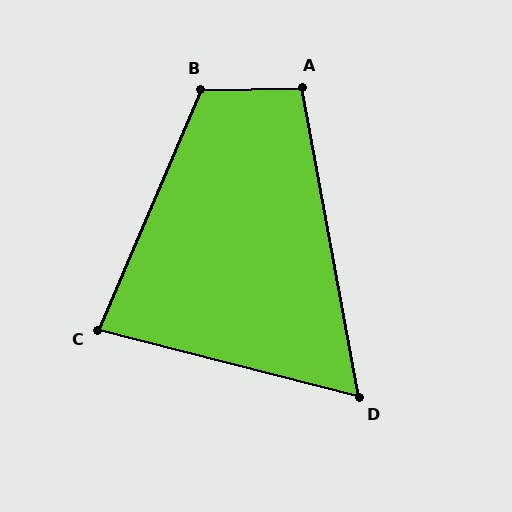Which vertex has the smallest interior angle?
D, at approximately 65 degrees.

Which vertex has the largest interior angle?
B, at approximately 115 degrees.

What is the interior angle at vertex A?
Approximately 99 degrees (obtuse).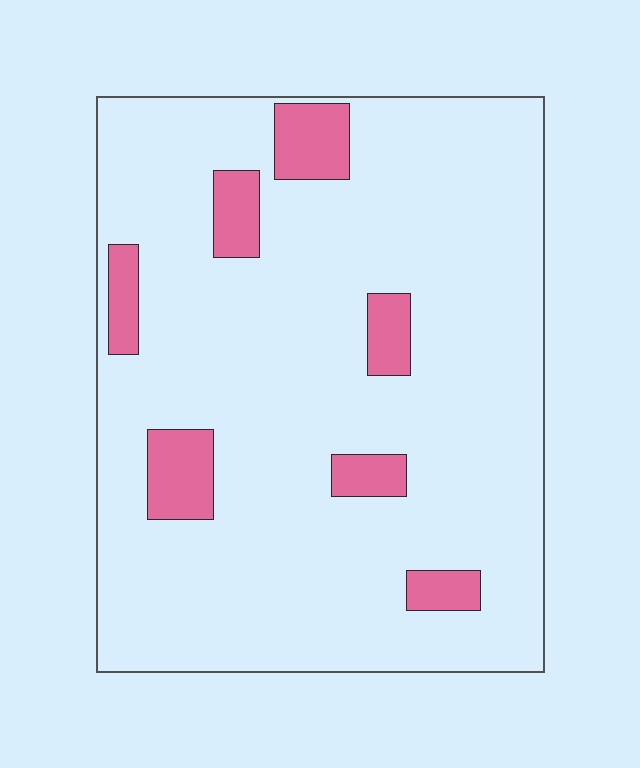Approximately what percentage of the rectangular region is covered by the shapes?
Approximately 10%.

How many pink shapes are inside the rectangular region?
7.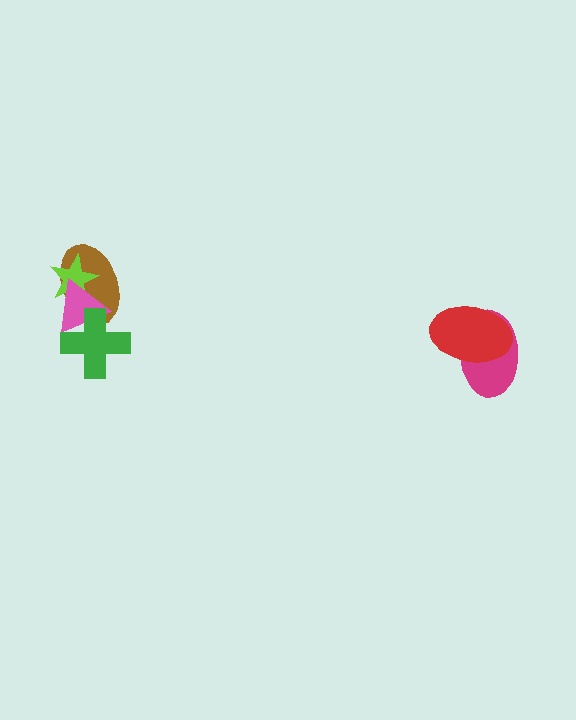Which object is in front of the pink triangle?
The green cross is in front of the pink triangle.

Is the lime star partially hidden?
Yes, it is partially covered by another shape.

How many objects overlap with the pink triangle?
3 objects overlap with the pink triangle.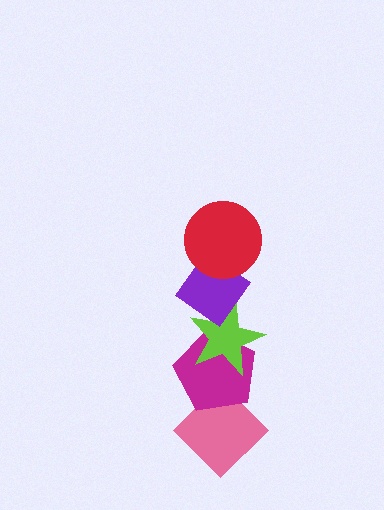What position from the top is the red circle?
The red circle is 1st from the top.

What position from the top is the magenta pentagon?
The magenta pentagon is 4th from the top.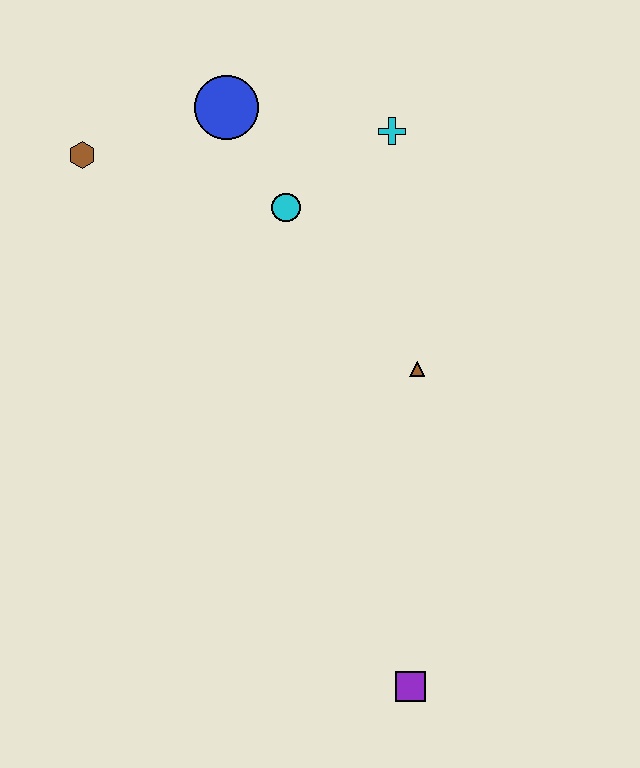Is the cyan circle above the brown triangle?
Yes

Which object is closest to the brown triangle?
The cyan circle is closest to the brown triangle.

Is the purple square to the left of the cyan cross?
No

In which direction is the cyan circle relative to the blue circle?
The cyan circle is below the blue circle.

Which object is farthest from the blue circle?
The purple square is farthest from the blue circle.